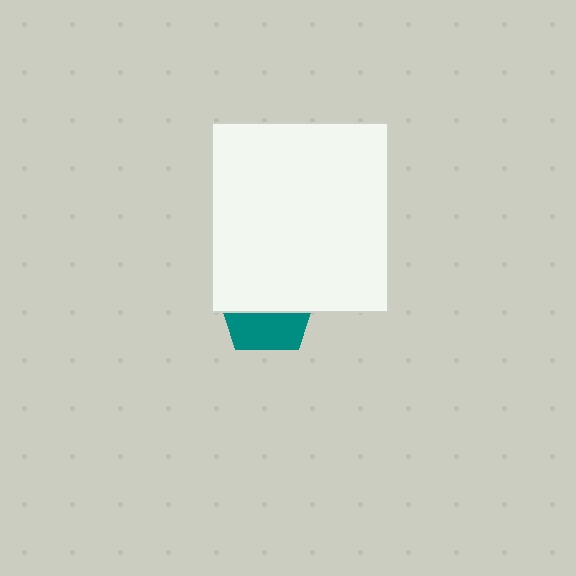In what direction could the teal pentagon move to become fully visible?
The teal pentagon could move down. That would shift it out from behind the white rectangle entirely.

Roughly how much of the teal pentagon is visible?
A small part of it is visible (roughly 40%).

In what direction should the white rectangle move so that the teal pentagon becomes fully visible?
The white rectangle should move up. That is the shortest direction to clear the overlap and leave the teal pentagon fully visible.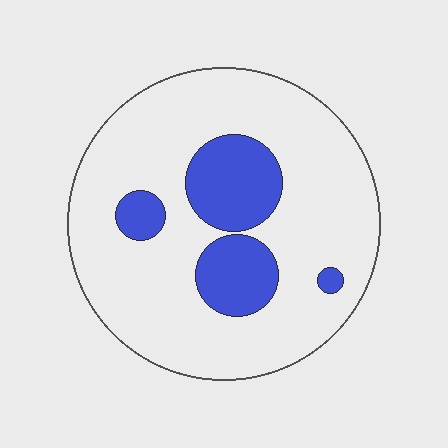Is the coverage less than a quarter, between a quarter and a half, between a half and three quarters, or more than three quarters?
Less than a quarter.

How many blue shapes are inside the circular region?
4.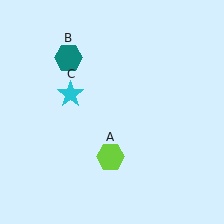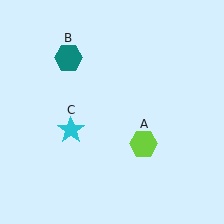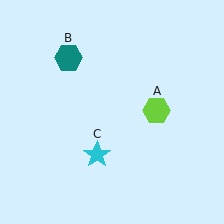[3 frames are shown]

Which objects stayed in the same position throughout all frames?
Teal hexagon (object B) remained stationary.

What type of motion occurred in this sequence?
The lime hexagon (object A), cyan star (object C) rotated counterclockwise around the center of the scene.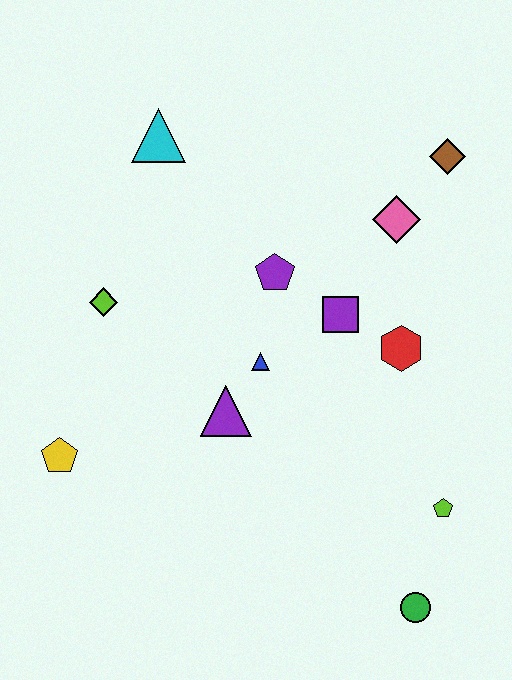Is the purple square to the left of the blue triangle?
No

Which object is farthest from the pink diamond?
The yellow pentagon is farthest from the pink diamond.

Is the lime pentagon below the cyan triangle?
Yes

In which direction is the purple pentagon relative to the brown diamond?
The purple pentagon is to the left of the brown diamond.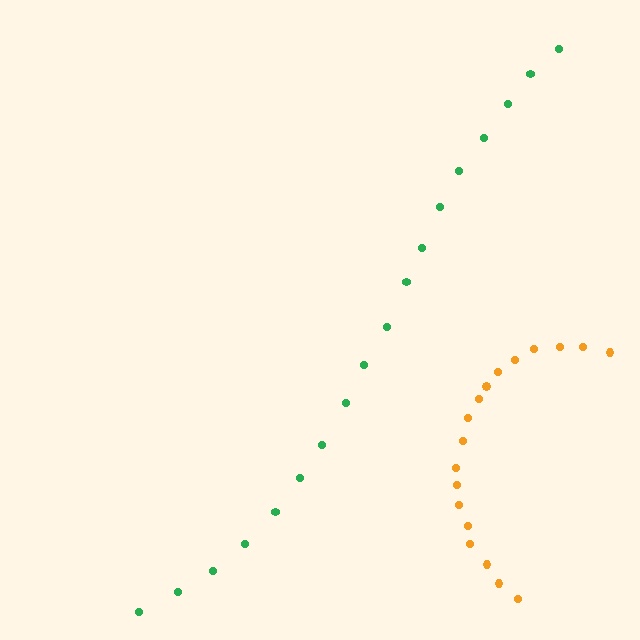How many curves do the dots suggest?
There are 2 distinct paths.